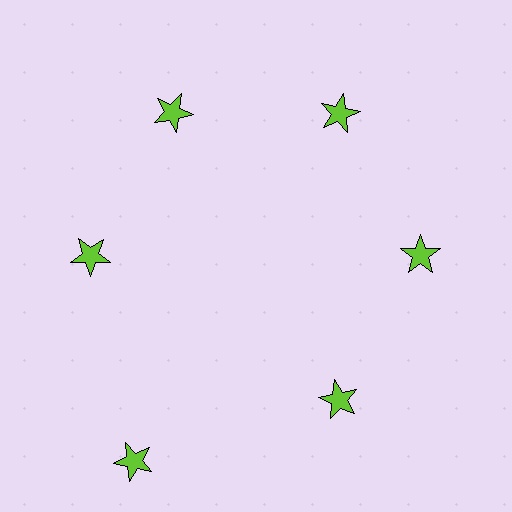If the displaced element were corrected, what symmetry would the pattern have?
It would have 6-fold rotational symmetry — the pattern would map onto itself every 60 degrees.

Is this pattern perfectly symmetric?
No. The 6 lime stars are arranged in a ring, but one element near the 7 o'clock position is pushed outward from the center, breaking the 6-fold rotational symmetry.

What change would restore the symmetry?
The symmetry would be restored by moving it inward, back onto the ring so that all 6 stars sit at equal angles and equal distance from the center.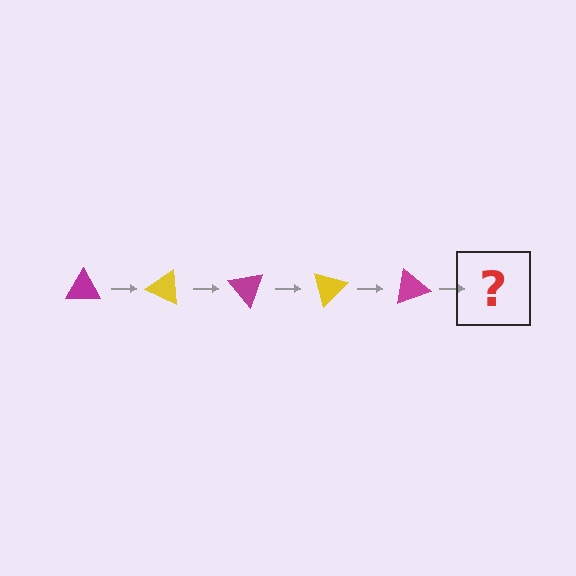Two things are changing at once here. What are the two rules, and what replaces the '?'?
The two rules are that it rotates 25 degrees each step and the color cycles through magenta and yellow. The '?' should be a yellow triangle, rotated 125 degrees from the start.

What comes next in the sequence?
The next element should be a yellow triangle, rotated 125 degrees from the start.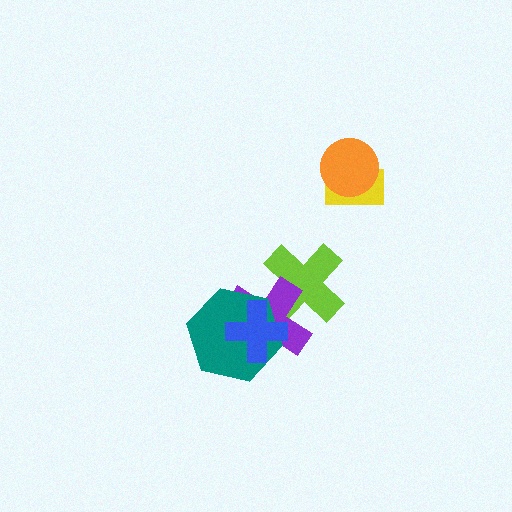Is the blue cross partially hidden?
No, no other shape covers it.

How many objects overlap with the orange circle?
1 object overlaps with the orange circle.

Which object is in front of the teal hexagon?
The blue cross is in front of the teal hexagon.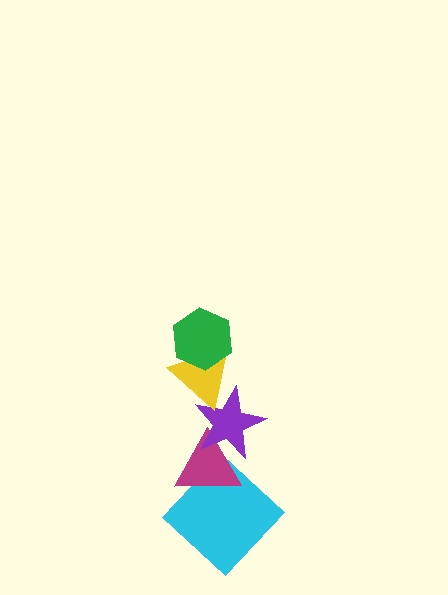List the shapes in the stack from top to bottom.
From top to bottom: the green hexagon, the yellow triangle, the purple star, the magenta triangle, the cyan diamond.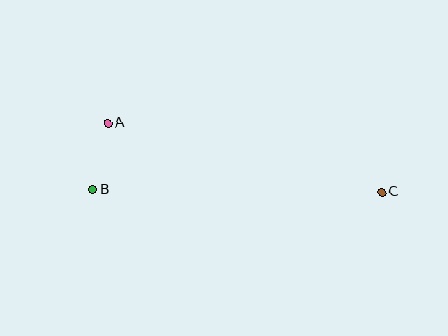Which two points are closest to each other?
Points A and B are closest to each other.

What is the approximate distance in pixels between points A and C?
The distance between A and C is approximately 283 pixels.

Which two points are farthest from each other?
Points B and C are farthest from each other.